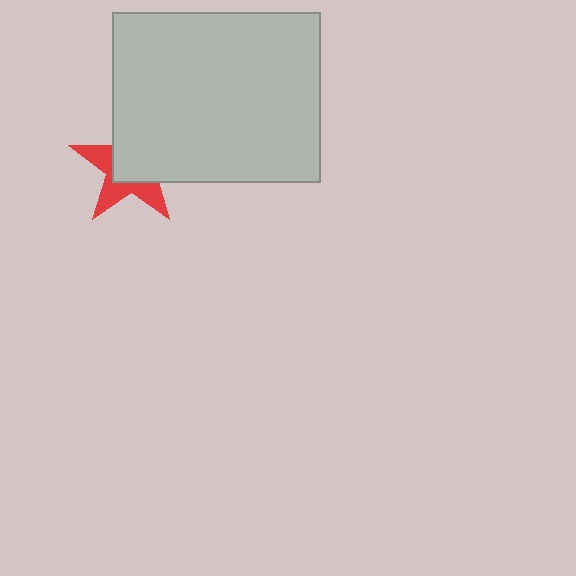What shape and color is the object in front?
The object in front is a light gray rectangle.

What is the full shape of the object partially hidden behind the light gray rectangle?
The partially hidden object is a red star.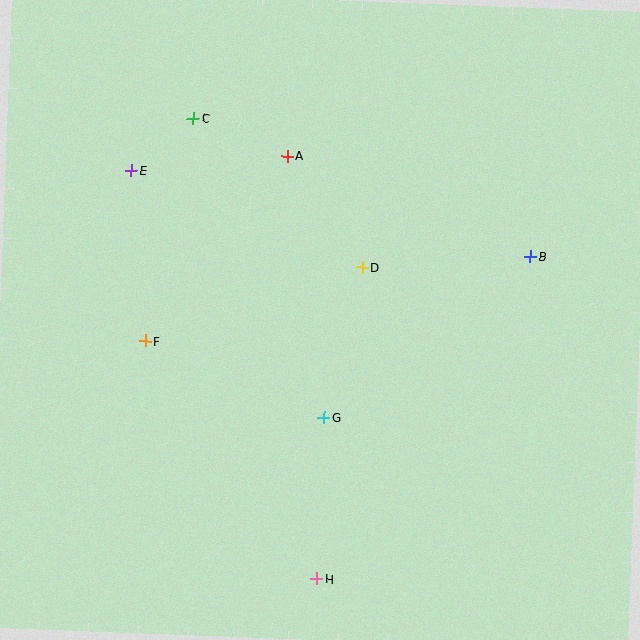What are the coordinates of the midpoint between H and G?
The midpoint between H and G is at (320, 498).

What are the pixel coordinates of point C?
Point C is at (193, 118).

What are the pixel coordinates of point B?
Point B is at (530, 256).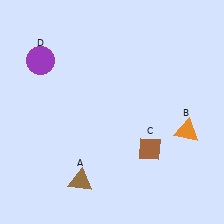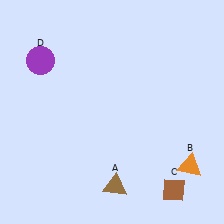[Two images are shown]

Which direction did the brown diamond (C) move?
The brown diamond (C) moved down.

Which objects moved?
The objects that moved are: the brown triangle (A), the orange triangle (B), the brown diamond (C).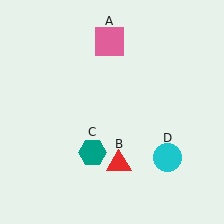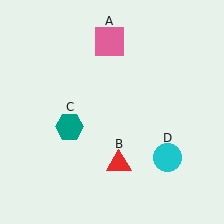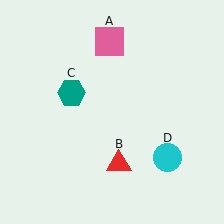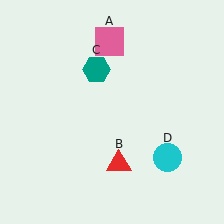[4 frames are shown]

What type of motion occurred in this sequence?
The teal hexagon (object C) rotated clockwise around the center of the scene.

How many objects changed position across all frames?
1 object changed position: teal hexagon (object C).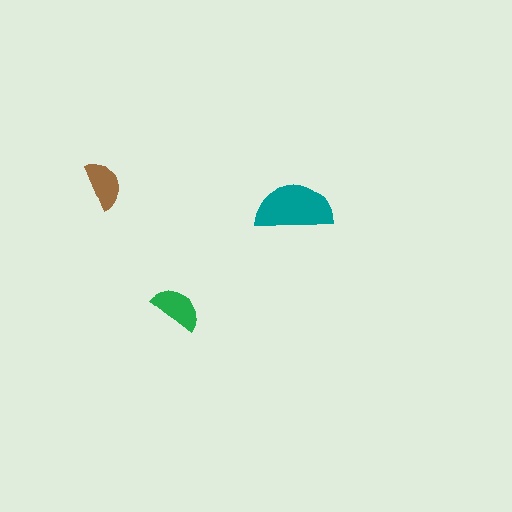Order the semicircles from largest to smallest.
the teal one, the green one, the brown one.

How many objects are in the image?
There are 3 objects in the image.